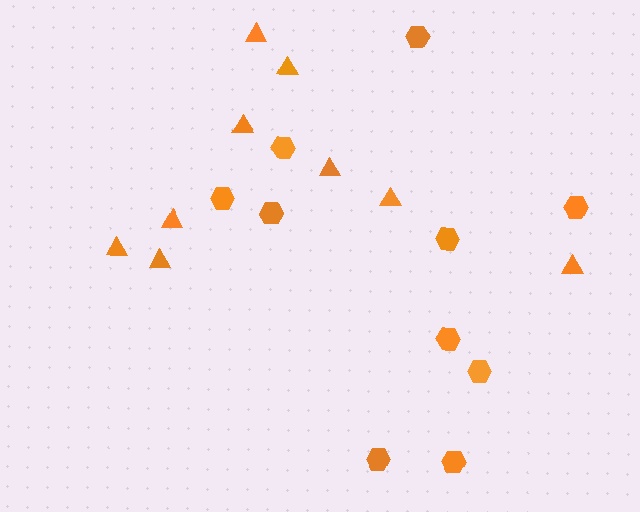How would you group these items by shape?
There are 2 groups: one group of triangles (9) and one group of hexagons (10).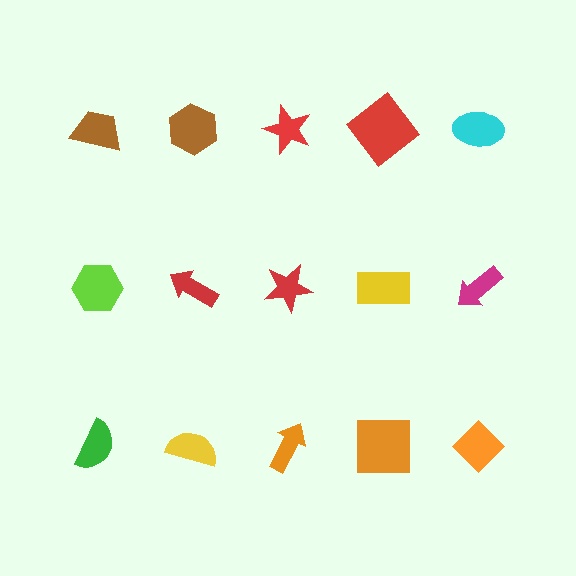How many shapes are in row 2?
5 shapes.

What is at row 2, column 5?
A magenta arrow.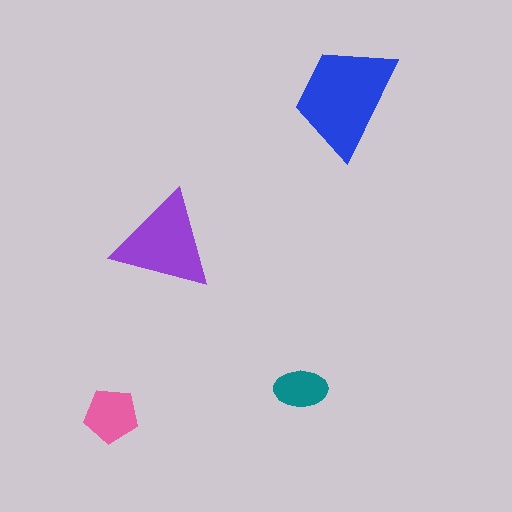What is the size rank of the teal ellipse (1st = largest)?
4th.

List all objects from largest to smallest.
The blue trapezoid, the purple triangle, the pink pentagon, the teal ellipse.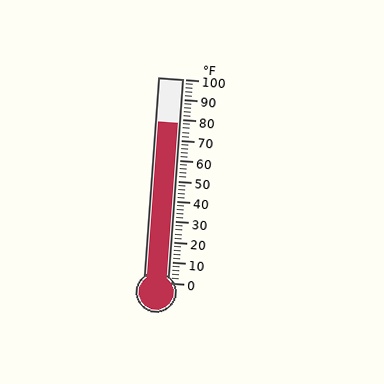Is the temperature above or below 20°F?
The temperature is above 20°F.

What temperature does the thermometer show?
The thermometer shows approximately 78°F.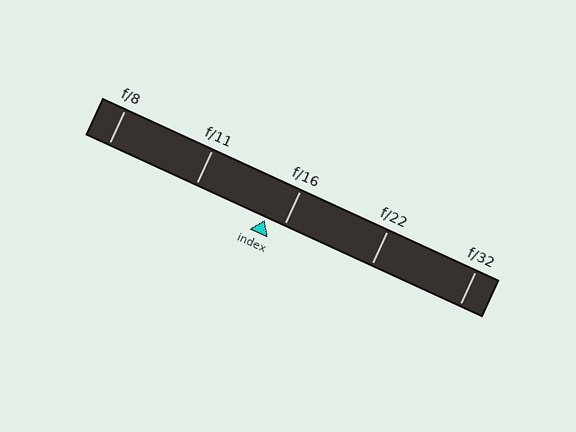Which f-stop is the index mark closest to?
The index mark is closest to f/16.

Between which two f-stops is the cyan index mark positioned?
The index mark is between f/11 and f/16.